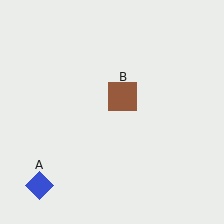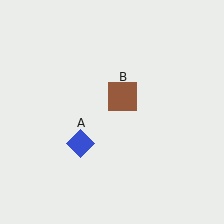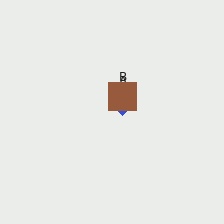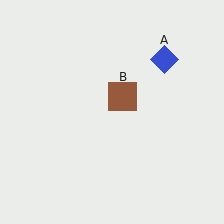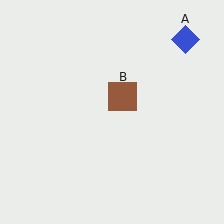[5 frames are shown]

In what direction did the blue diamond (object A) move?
The blue diamond (object A) moved up and to the right.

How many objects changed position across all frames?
1 object changed position: blue diamond (object A).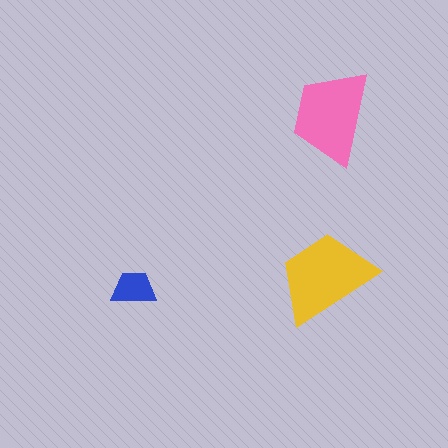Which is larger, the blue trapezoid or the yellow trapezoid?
The yellow one.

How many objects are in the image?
There are 3 objects in the image.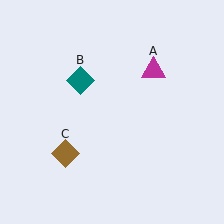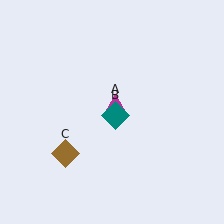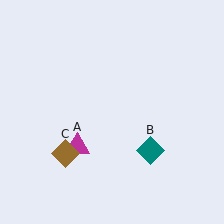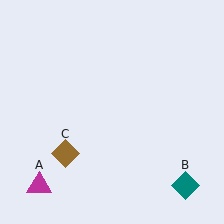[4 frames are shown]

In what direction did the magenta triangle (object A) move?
The magenta triangle (object A) moved down and to the left.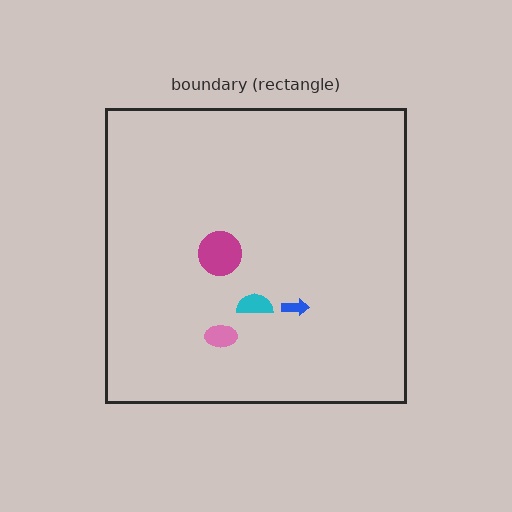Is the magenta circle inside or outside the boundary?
Inside.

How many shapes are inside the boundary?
4 inside, 0 outside.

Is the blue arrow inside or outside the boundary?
Inside.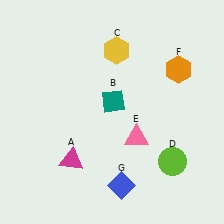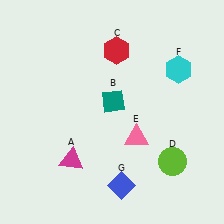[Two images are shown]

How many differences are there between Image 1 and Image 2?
There are 2 differences between the two images.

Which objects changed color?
C changed from yellow to red. F changed from orange to cyan.